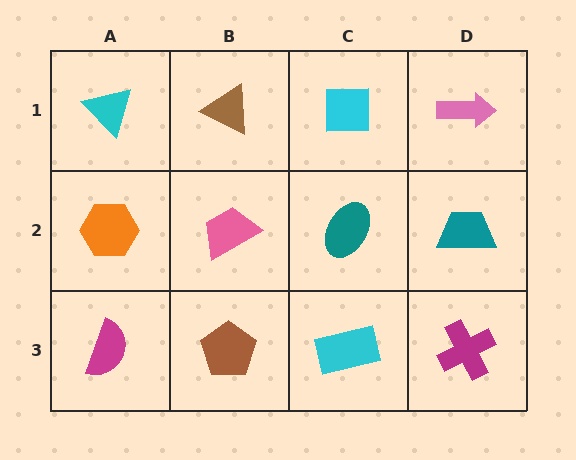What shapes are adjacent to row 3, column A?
An orange hexagon (row 2, column A), a brown pentagon (row 3, column B).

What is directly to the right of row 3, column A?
A brown pentagon.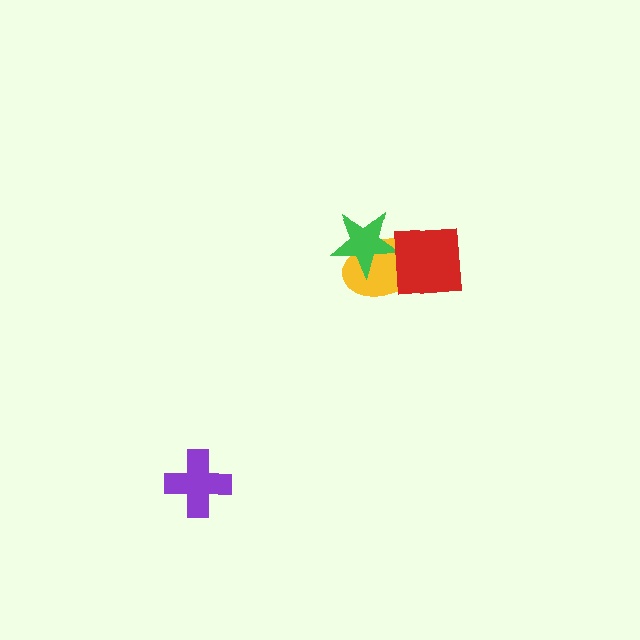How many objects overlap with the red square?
2 objects overlap with the red square.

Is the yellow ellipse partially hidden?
Yes, it is partially covered by another shape.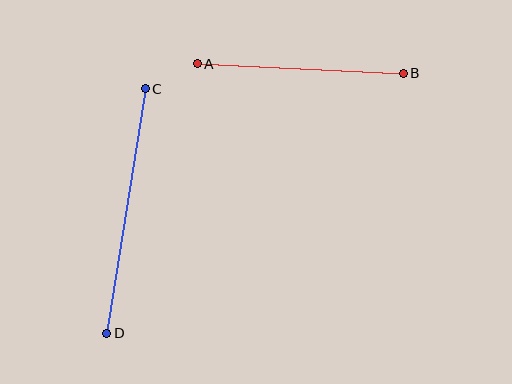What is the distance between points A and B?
The distance is approximately 206 pixels.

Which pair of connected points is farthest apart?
Points C and D are farthest apart.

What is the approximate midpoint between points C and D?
The midpoint is at approximately (126, 211) pixels.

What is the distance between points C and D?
The distance is approximately 247 pixels.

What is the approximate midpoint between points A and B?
The midpoint is at approximately (300, 68) pixels.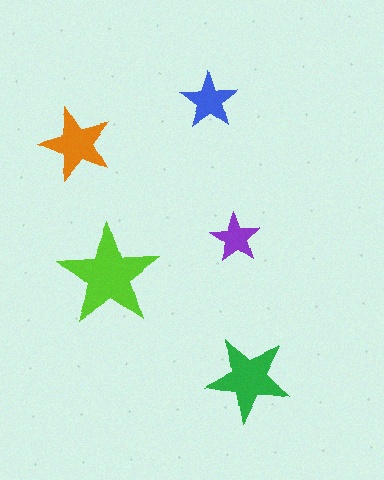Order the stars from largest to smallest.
the lime one, the green one, the orange one, the blue one, the purple one.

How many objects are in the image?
There are 5 objects in the image.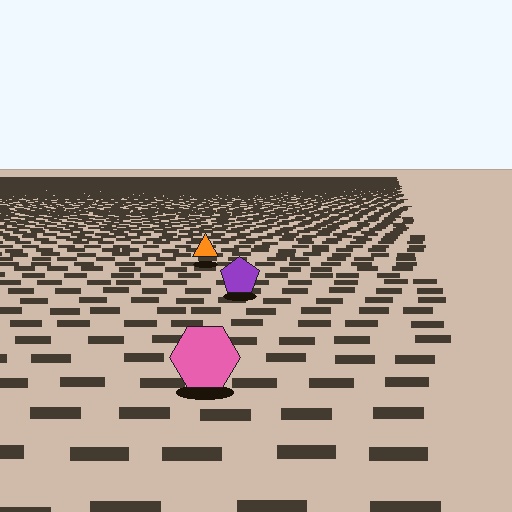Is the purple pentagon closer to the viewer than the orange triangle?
Yes. The purple pentagon is closer — you can tell from the texture gradient: the ground texture is coarser near it.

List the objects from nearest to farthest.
From nearest to farthest: the pink hexagon, the purple pentagon, the orange triangle.